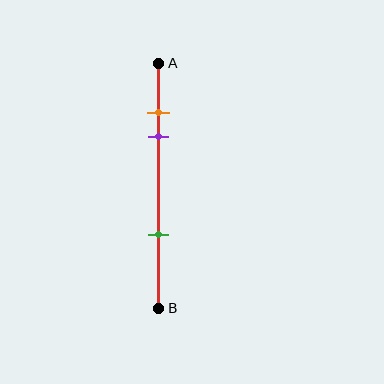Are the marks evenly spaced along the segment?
No, the marks are not evenly spaced.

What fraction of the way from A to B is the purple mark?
The purple mark is approximately 30% (0.3) of the way from A to B.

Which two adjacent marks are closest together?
The orange and purple marks are the closest adjacent pair.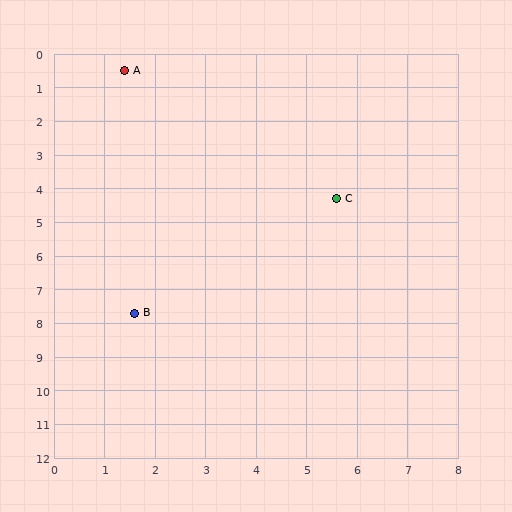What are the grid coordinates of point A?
Point A is at approximately (1.4, 0.5).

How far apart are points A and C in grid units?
Points A and C are about 5.7 grid units apart.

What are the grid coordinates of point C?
Point C is at approximately (5.6, 4.3).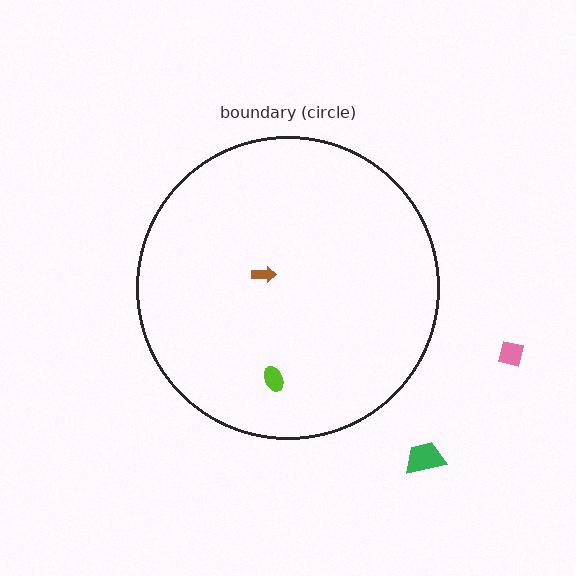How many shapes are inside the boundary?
2 inside, 2 outside.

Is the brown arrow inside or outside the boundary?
Inside.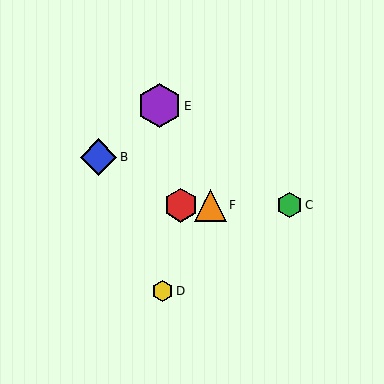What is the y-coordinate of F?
Object F is at y≈205.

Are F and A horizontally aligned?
Yes, both are at y≈205.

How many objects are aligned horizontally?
3 objects (A, C, F) are aligned horizontally.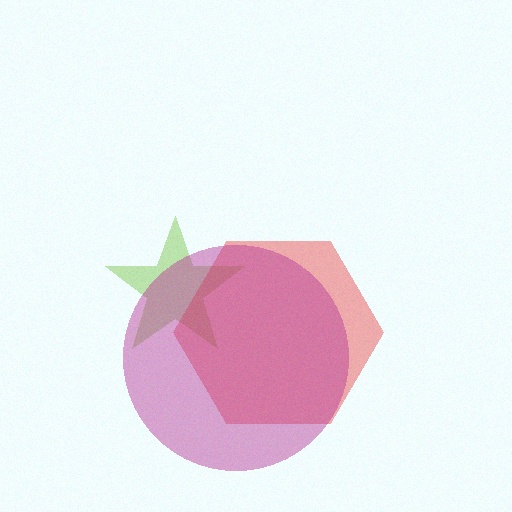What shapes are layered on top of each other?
The layered shapes are: a lime star, a red hexagon, a magenta circle.